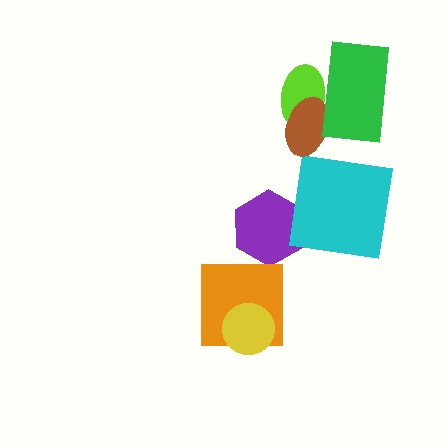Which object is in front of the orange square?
The yellow circle is in front of the orange square.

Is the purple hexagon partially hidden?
Yes, it is partially covered by another shape.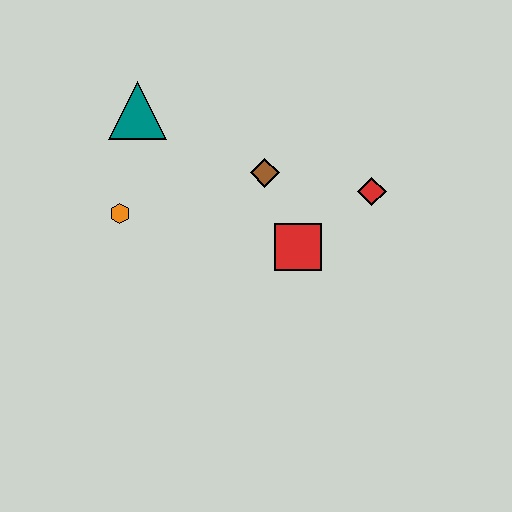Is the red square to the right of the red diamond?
No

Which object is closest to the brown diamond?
The red square is closest to the brown diamond.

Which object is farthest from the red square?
The teal triangle is farthest from the red square.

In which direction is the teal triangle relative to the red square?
The teal triangle is to the left of the red square.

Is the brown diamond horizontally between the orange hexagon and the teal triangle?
No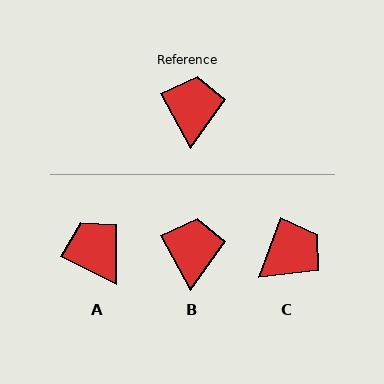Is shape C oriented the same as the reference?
No, it is off by about 49 degrees.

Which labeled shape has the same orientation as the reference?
B.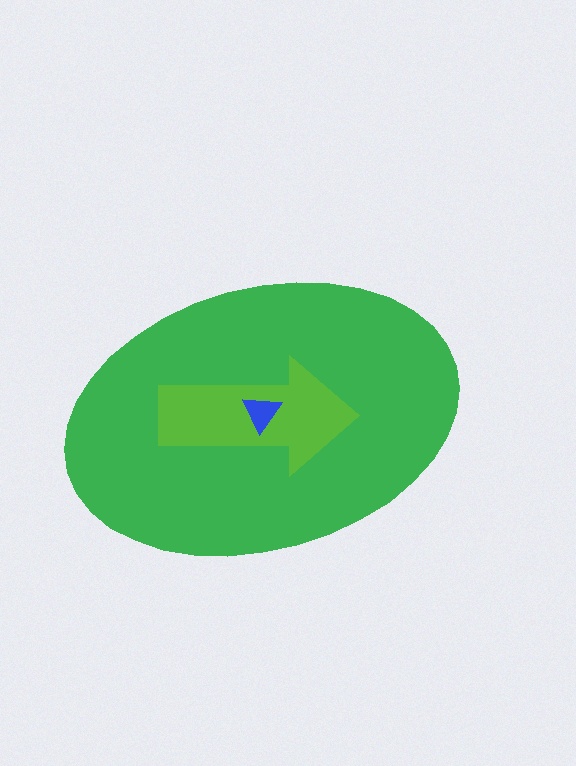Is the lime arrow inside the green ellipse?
Yes.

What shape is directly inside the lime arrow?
The blue triangle.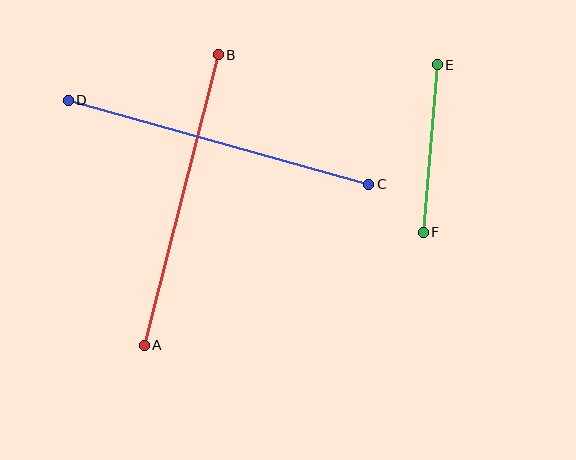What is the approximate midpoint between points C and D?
The midpoint is at approximately (218, 142) pixels.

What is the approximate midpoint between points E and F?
The midpoint is at approximately (430, 149) pixels.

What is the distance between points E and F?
The distance is approximately 168 pixels.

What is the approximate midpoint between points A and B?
The midpoint is at approximately (181, 200) pixels.